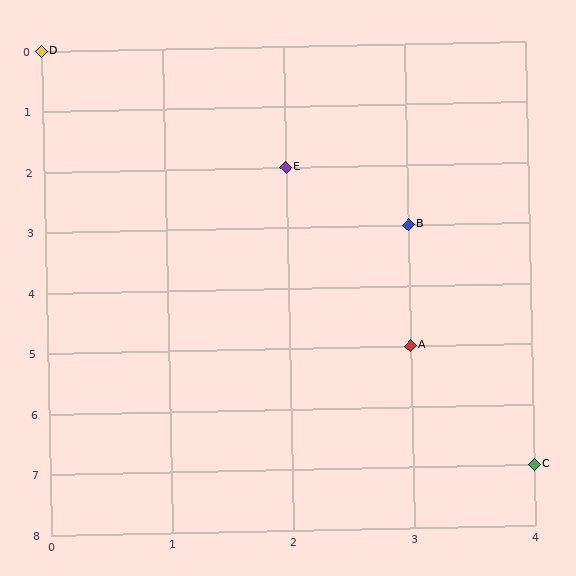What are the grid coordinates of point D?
Point D is at grid coordinates (0, 0).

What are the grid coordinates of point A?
Point A is at grid coordinates (3, 5).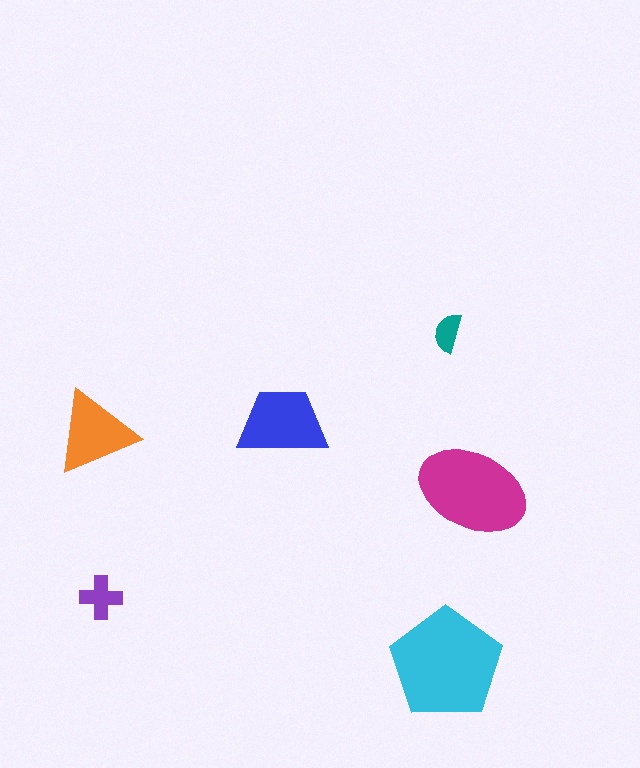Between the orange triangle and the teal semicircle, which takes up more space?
The orange triangle.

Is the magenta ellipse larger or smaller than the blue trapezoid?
Larger.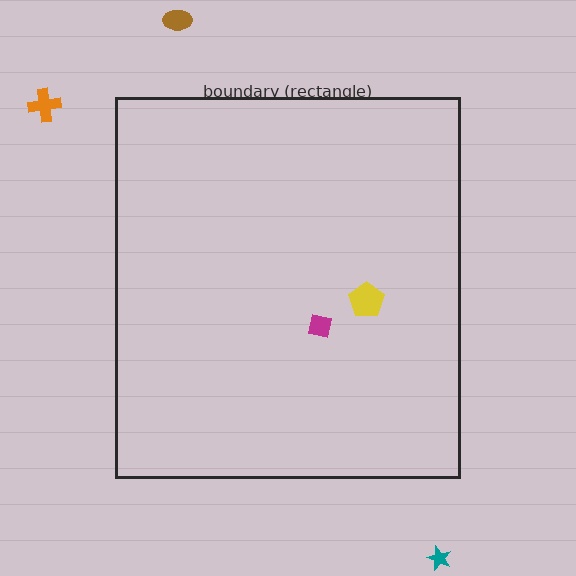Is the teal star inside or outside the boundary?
Outside.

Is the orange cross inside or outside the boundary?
Outside.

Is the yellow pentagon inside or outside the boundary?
Inside.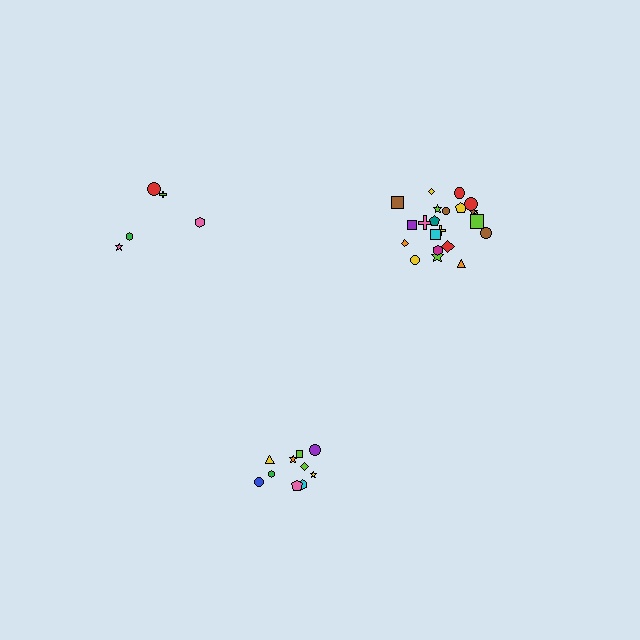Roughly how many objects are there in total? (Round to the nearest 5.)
Roughly 35 objects in total.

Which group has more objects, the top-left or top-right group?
The top-right group.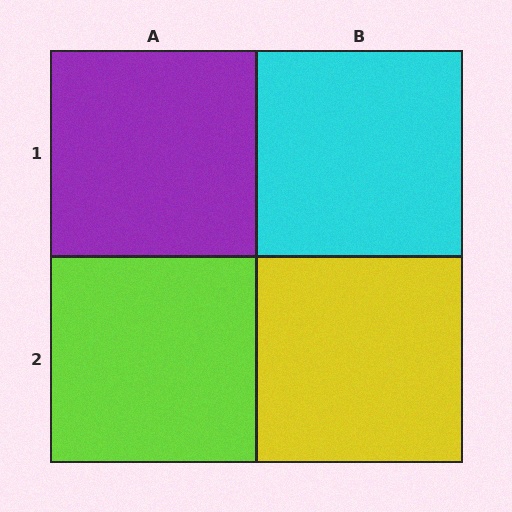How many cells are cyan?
1 cell is cyan.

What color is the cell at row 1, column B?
Cyan.